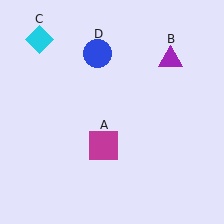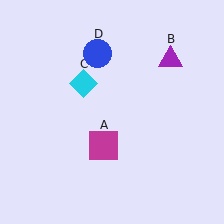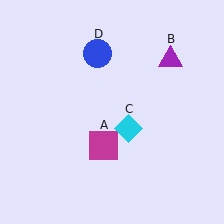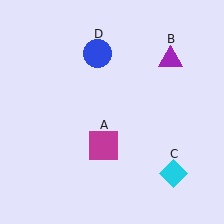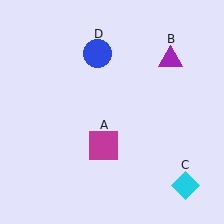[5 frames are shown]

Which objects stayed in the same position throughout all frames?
Magenta square (object A) and purple triangle (object B) and blue circle (object D) remained stationary.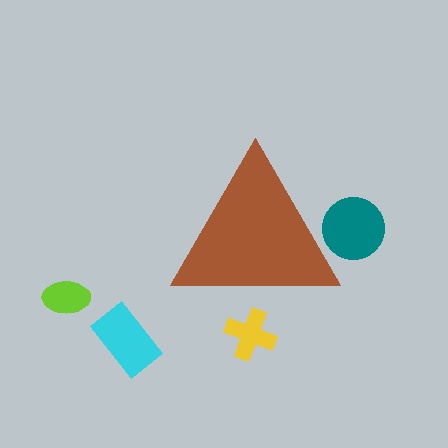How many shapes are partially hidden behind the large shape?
2 shapes are partially hidden.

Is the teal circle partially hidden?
Yes, the teal circle is partially hidden behind the brown triangle.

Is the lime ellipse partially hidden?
No, the lime ellipse is fully visible.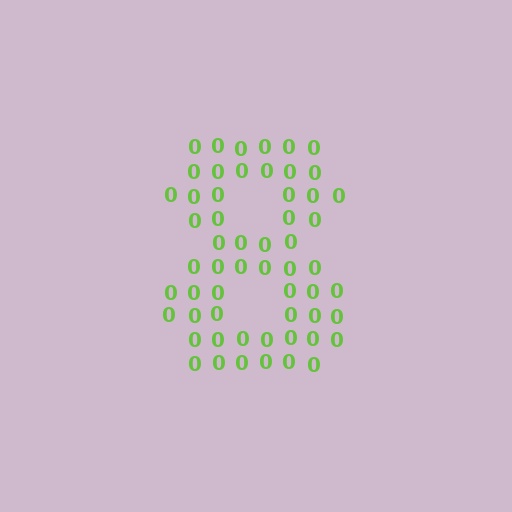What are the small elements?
The small elements are digit 0's.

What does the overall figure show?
The overall figure shows the digit 8.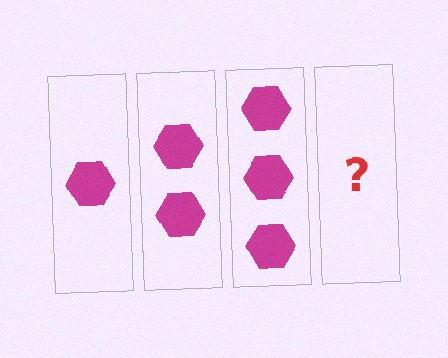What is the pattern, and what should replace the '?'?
The pattern is that each step adds one more hexagon. The '?' should be 4 hexagons.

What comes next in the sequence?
The next element should be 4 hexagons.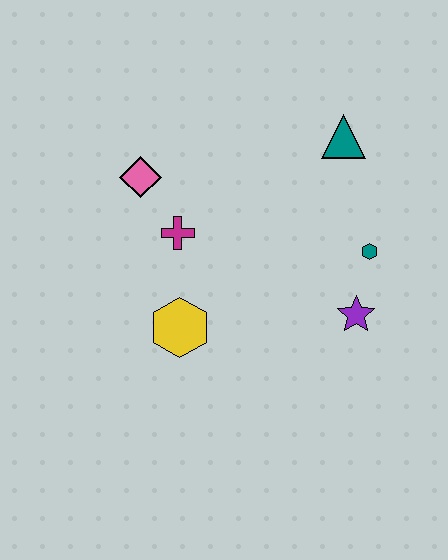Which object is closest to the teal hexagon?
The purple star is closest to the teal hexagon.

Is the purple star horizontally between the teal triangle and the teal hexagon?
Yes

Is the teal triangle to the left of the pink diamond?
No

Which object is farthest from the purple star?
The pink diamond is farthest from the purple star.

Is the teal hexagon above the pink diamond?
No